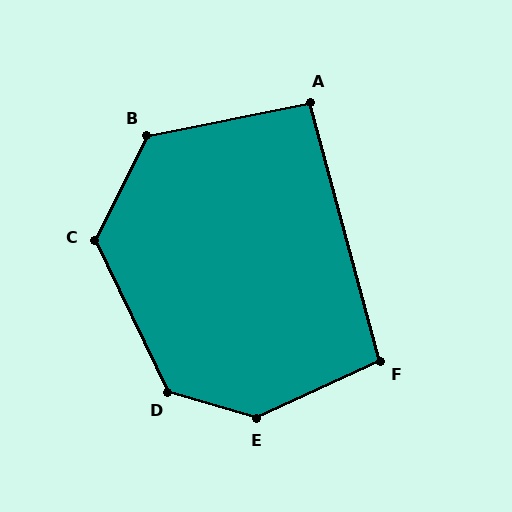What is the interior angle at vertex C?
Approximately 128 degrees (obtuse).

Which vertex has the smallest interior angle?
A, at approximately 94 degrees.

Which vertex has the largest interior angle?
E, at approximately 139 degrees.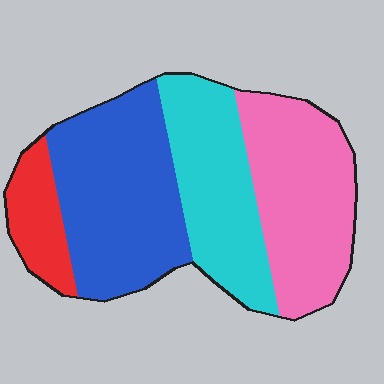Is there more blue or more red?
Blue.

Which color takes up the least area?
Red, at roughly 10%.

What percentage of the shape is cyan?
Cyan takes up about one quarter (1/4) of the shape.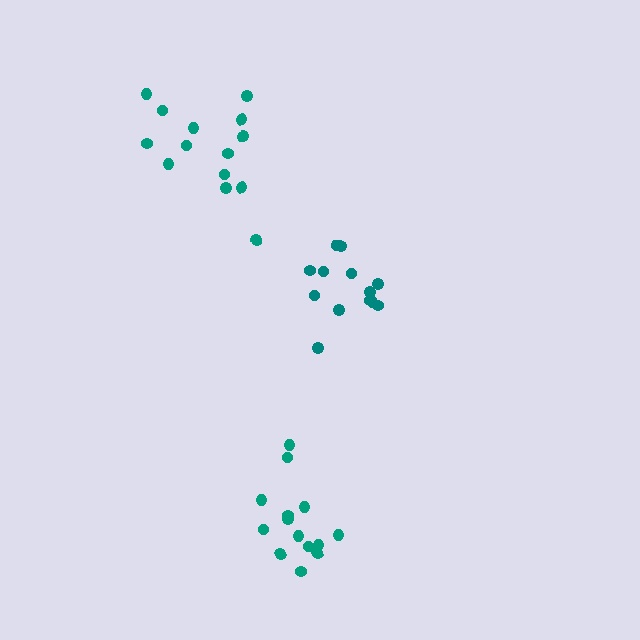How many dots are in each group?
Group 1: 13 dots, Group 2: 14 dots, Group 3: 14 dots (41 total).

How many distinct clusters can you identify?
There are 3 distinct clusters.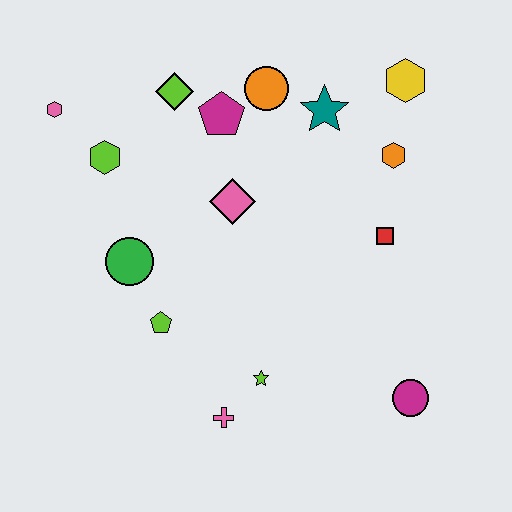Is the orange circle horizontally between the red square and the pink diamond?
Yes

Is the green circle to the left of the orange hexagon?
Yes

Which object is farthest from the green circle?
The yellow hexagon is farthest from the green circle.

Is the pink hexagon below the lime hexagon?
No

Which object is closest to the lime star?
The pink cross is closest to the lime star.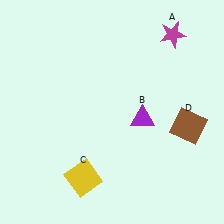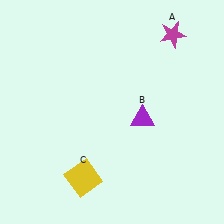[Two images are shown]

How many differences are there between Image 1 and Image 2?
There is 1 difference between the two images.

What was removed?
The brown square (D) was removed in Image 2.